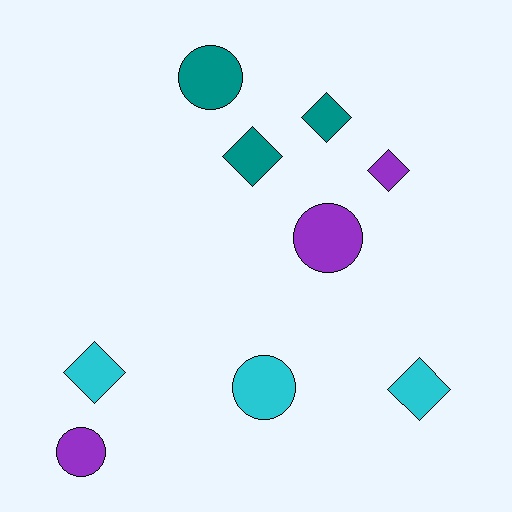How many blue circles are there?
There are no blue circles.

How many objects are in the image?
There are 9 objects.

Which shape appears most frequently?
Diamond, with 5 objects.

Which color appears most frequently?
Teal, with 3 objects.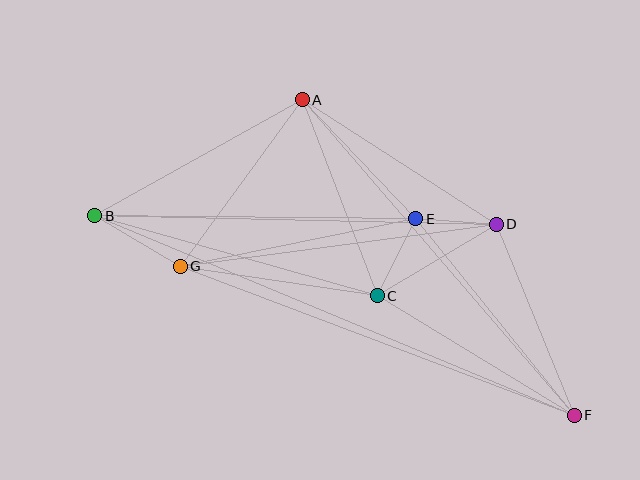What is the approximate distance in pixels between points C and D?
The distance between C and D is approximately 139 pixels.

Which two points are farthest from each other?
Points B and F are farthest from each other.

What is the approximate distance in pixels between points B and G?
The distance between B and G is approximately 99 pixels.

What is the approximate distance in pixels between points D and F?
The distance between D and F is approximately 206 pixels.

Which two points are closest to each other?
Points D and E are closest to each other.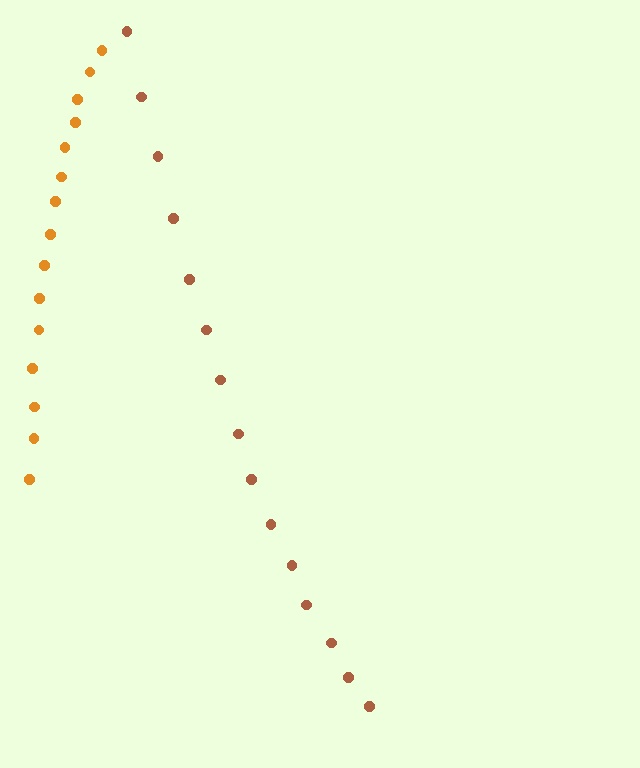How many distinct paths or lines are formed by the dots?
There are 2 distinct paths.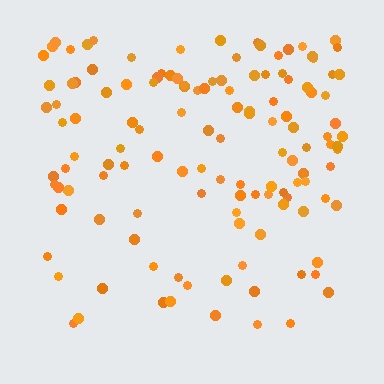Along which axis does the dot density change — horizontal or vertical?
Vertical.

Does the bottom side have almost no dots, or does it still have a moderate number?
Still a moderate number, just noticeably fewer than the top.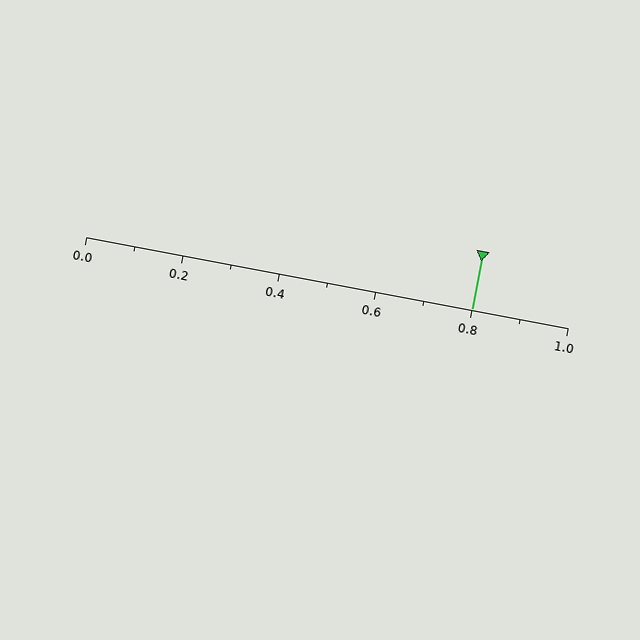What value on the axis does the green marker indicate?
The marker indicates approximately 0.8.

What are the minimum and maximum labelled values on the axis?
The axis runs from 0.0 to 1.0.